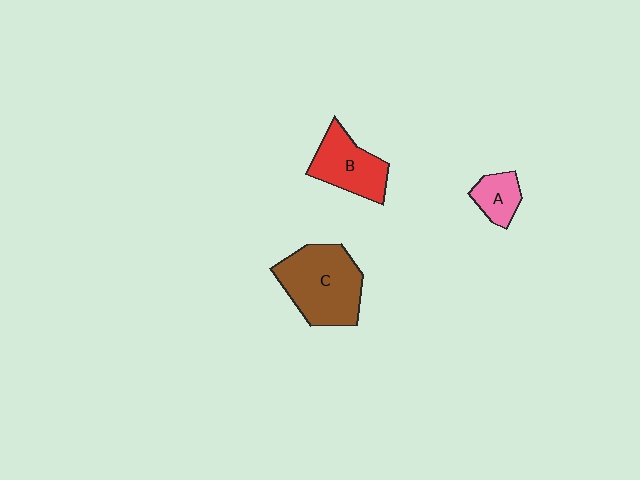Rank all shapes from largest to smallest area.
From largest to smallest: C (brown), B (red), A (pink).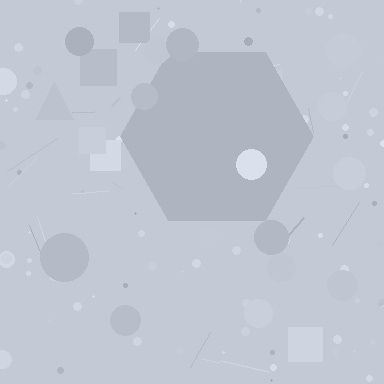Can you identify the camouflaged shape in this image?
The camouflaged shape is a hexagon.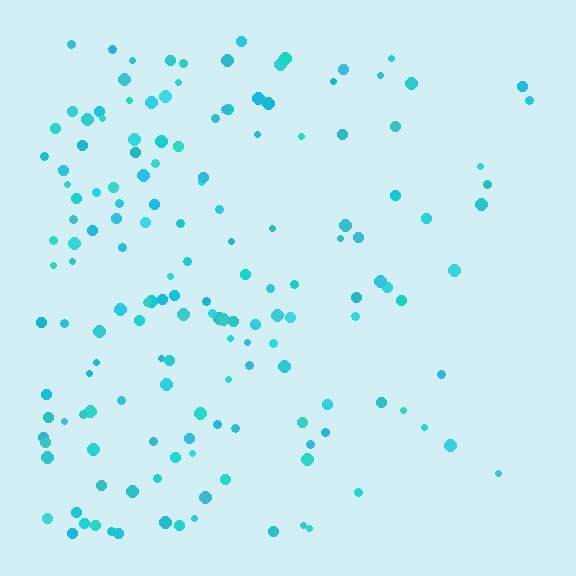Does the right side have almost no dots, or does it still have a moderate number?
Still a moderate number, just noticeably fewer than the left.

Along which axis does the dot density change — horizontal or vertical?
Horizontal.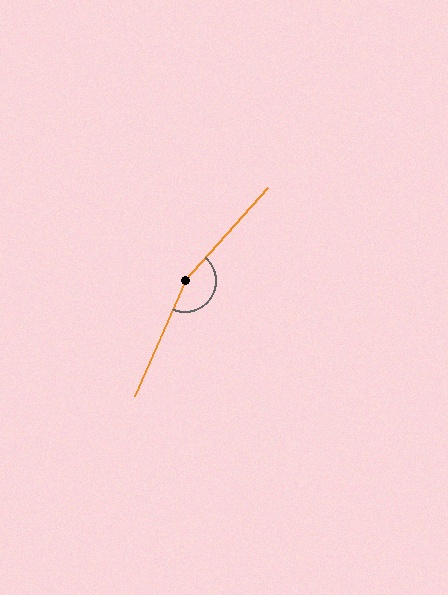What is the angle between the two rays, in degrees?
Approximately 162 degrees.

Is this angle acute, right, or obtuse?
It is obtuse.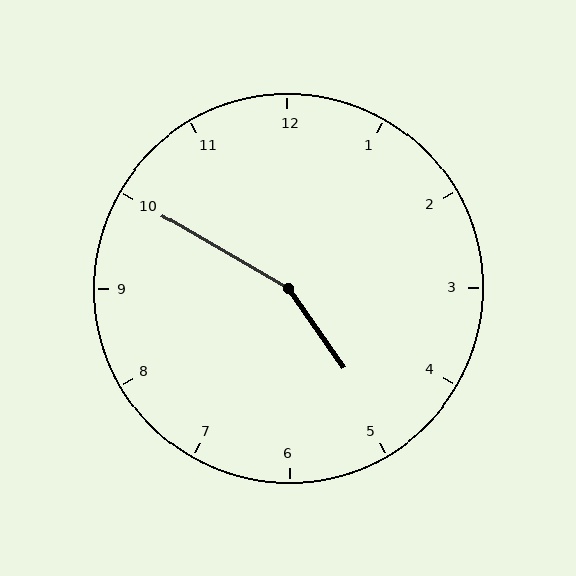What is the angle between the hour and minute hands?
Approximately 155 degrees.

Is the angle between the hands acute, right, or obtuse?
It is obtuse.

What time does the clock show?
4:50.